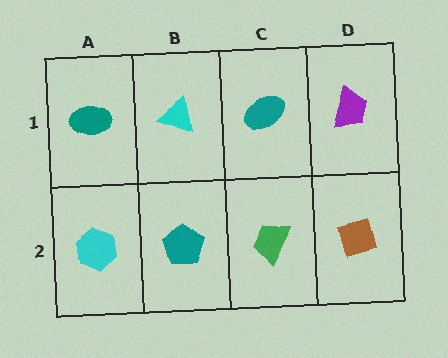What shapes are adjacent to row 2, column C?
A teal ellipse (row 1, column C), a teal pentagon (row 2, column B), a brown square (row 2, column D).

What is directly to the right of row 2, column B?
A green trapezoid.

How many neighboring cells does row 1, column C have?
3.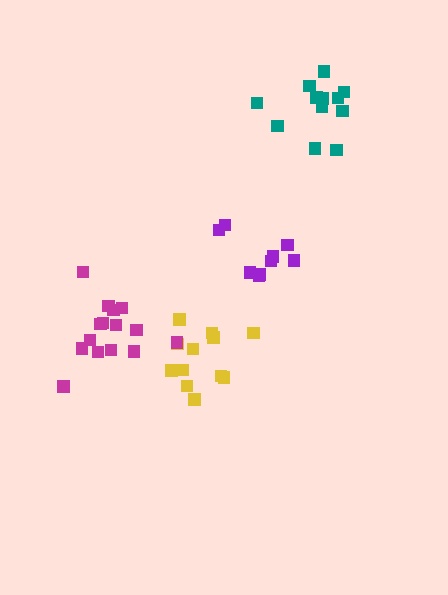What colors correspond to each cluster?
The clusters are colored: yellow, teal, magenta, purple.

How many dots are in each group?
Group 1: 12 dots, Group 2: 12 dots, Group 3: 15 dots, Group 4: 9 dots (48 total).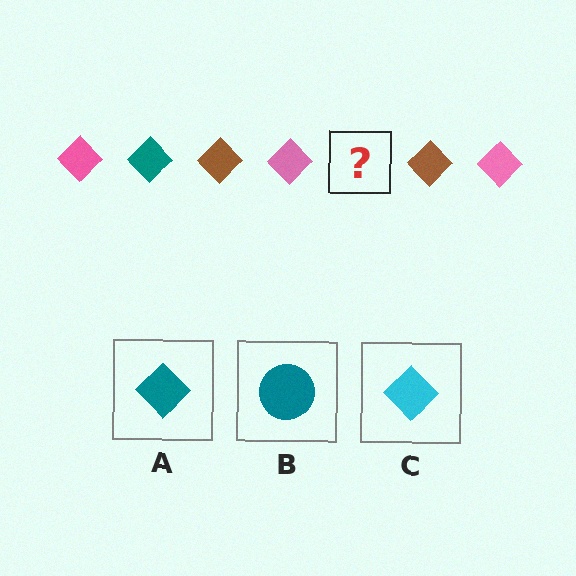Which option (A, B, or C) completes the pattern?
A.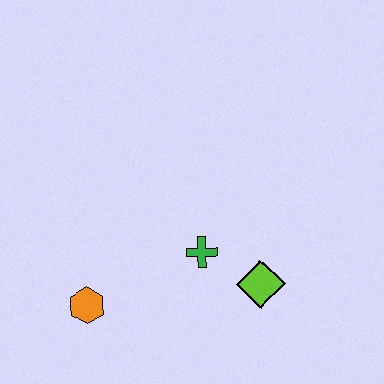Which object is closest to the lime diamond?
The green cross is closest to the lime diamond.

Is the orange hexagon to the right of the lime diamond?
No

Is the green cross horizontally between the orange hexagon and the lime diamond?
Yes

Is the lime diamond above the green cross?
No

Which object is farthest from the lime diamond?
The orange hexagon is farthest from the lime diamond.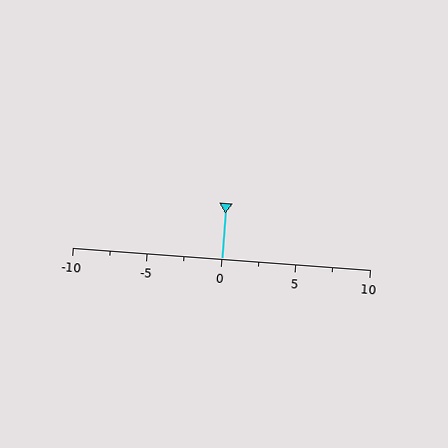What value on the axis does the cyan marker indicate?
The marker indicates approximately 0.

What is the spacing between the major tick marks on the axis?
The major ticks are spaced 5 apart.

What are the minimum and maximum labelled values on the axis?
The axis runs from -10 to 10.